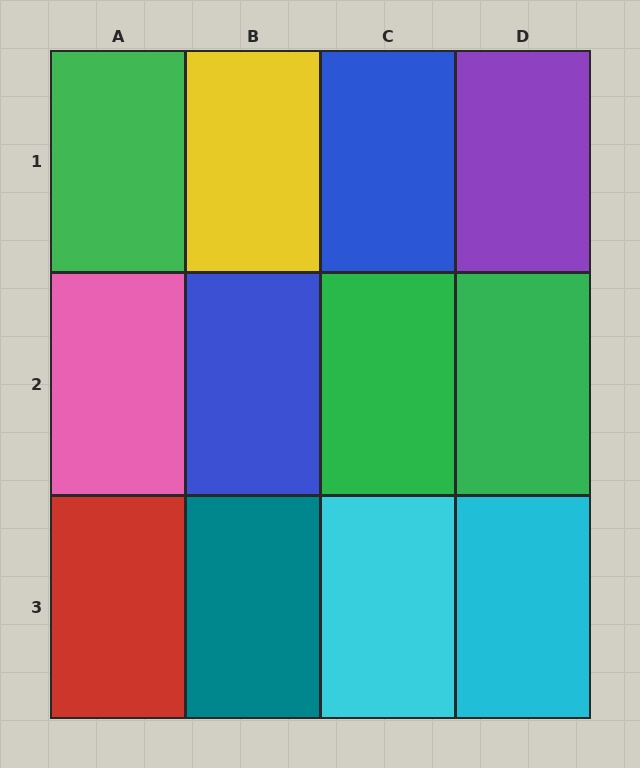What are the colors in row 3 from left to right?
Red, teal, cyan, cyan.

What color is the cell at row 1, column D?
Purple.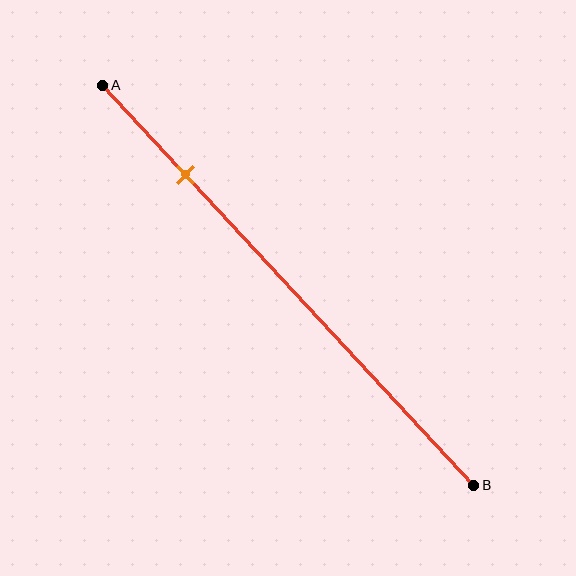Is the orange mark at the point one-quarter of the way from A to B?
Yes, the mark is approximately at the one-quarter point.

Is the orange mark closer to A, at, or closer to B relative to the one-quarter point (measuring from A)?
The orange mark is approximately at the one-quarter point of segment AB.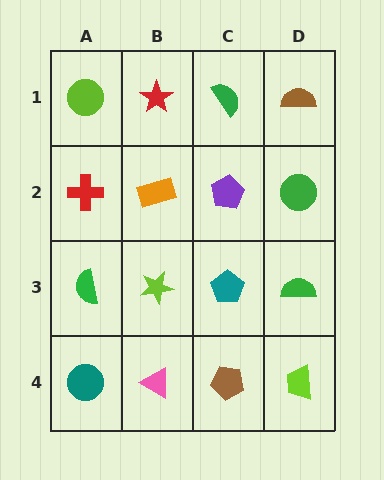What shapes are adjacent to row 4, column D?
A green semicircle (row 3, column D), a brown pentagon (row 4, column C).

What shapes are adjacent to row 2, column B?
A red star (row 1, column B), a lime star (row 3, column B), a red cross (row 2, column A), a purple pentagon (row 2, column C).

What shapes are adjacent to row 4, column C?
A teal pentagon (row 3, column C), a pink triangle (row 4, column B), a lime trapezoid (row 4, column D).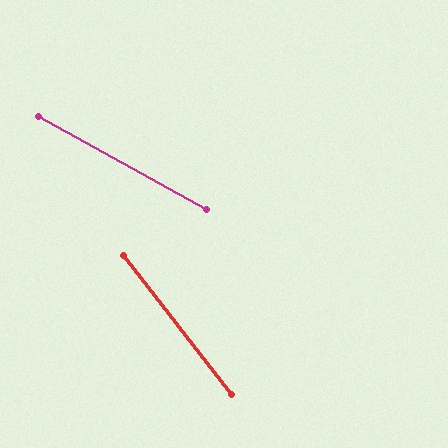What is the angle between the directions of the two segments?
Approximately 23 degrees.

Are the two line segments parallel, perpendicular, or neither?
Neither parallel nor perpendicular — they differ by about 23°.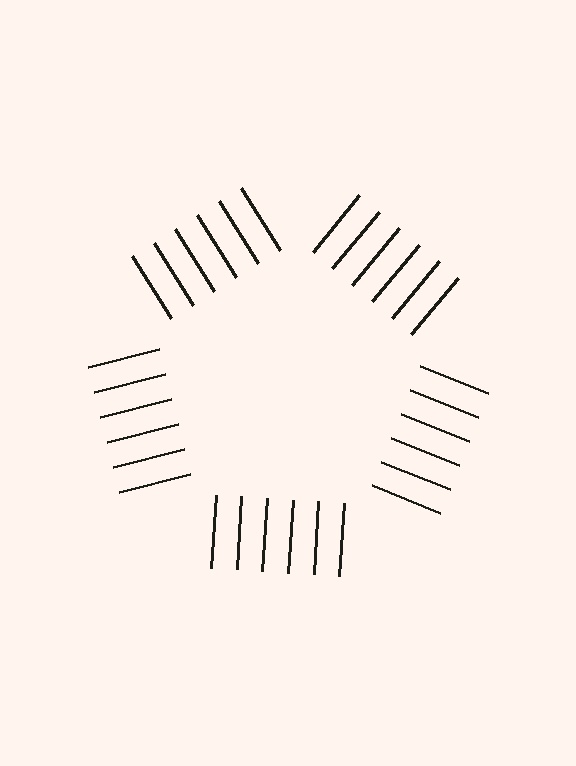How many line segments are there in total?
30 — 6 along each of the 5 edges.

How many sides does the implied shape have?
5 sides — the line-ends trace a pentagon.